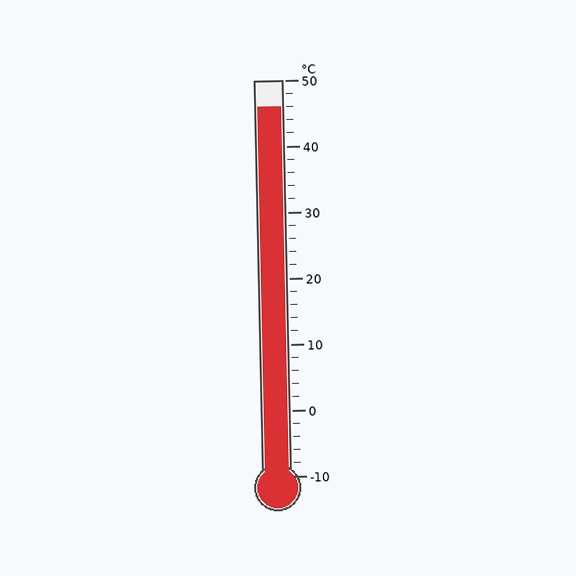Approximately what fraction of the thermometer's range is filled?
The thermometer is filled to approximately 95% of its range.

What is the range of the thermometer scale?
The thermometer scale ranges from -10°C to 50°C.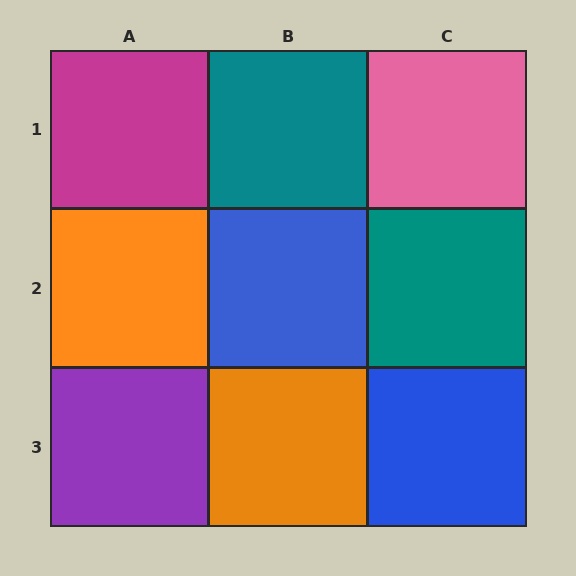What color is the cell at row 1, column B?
Teal.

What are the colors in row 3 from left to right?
Purple, orange, blue.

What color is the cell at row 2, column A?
Orange.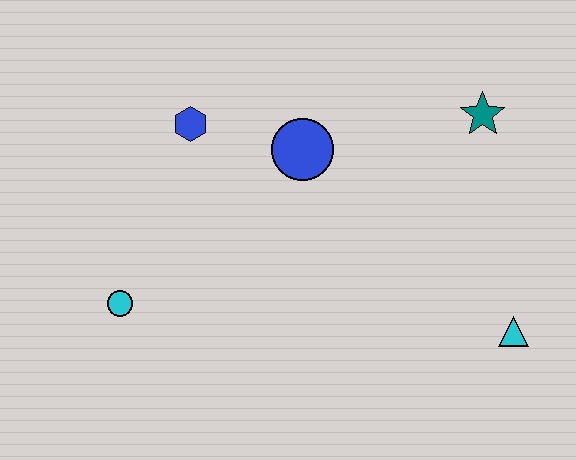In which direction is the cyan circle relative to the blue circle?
The cyan circle is to the left of the blue circle.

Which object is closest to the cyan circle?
The blue hexagon is closest to the cyan circle.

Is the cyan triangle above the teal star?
No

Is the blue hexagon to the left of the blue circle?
Yes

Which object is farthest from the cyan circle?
The teal star is farthest from the cyan circle.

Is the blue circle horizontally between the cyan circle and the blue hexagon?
No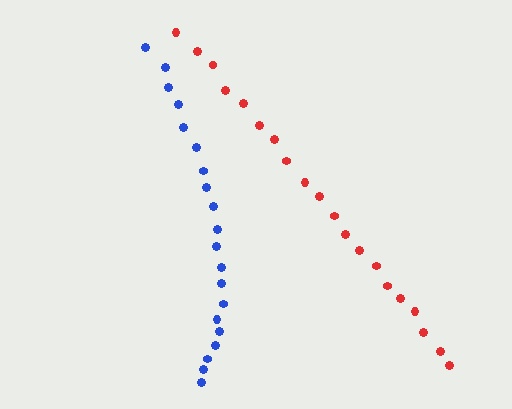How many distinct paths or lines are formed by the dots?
There are 2 distinct paths.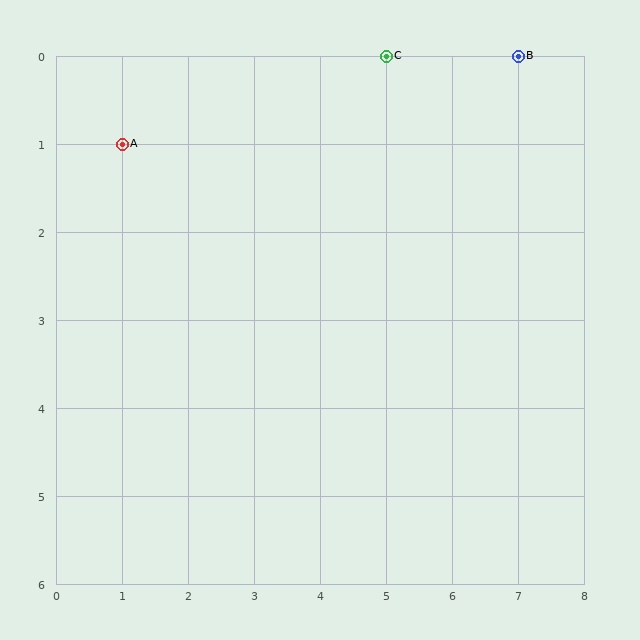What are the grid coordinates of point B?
Point B is at grid coordinates (7, 0).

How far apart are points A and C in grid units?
Points A and C are 4 columns and 1 row apart (about 4.1 grid units diagonally).